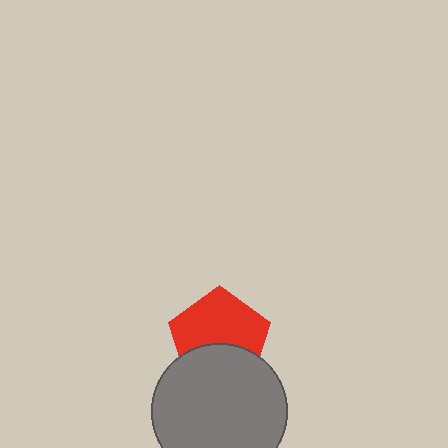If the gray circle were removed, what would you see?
You would see the complete red pentagon.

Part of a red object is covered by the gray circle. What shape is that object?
It is a pentagon.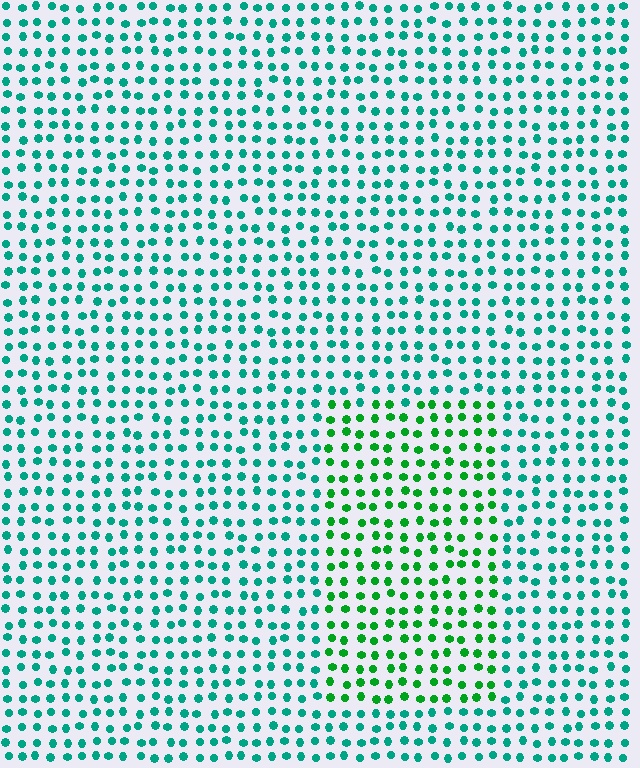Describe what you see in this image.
The image is filled with small teal elements in a uniform arrangement. A rectangle-shaped region is visible where the elements are tinted to a slightly different hue, forming a subtle color boundary.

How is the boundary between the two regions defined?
The boundary is defined purely by a slight shift in hue (about 38 degrees). Spacing, size, and orientation are identical on both sides.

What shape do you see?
I see a rectangle.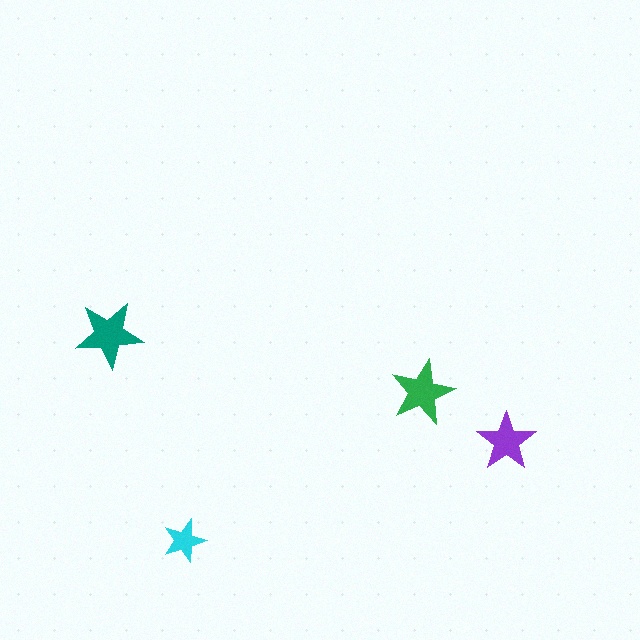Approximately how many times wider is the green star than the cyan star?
About 1.5 times wider.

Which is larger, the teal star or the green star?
The teal one.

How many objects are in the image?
There are 4 objects in the image.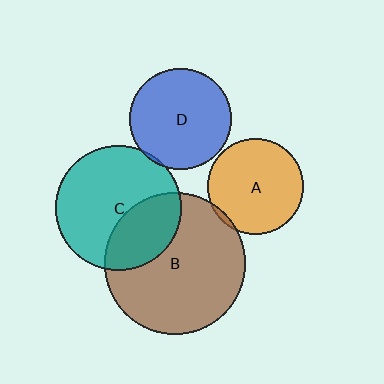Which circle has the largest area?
Circle B (brown).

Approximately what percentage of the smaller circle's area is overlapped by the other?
Approximately 5%.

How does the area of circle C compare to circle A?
Approximately 1.7 times.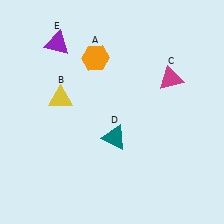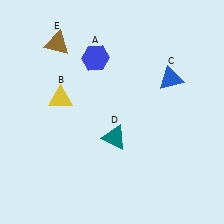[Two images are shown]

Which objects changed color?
A changed from orange to blue. C changed from magenta to blue. E changed from purple to brown.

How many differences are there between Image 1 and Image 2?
There are 3 differences between the two images.